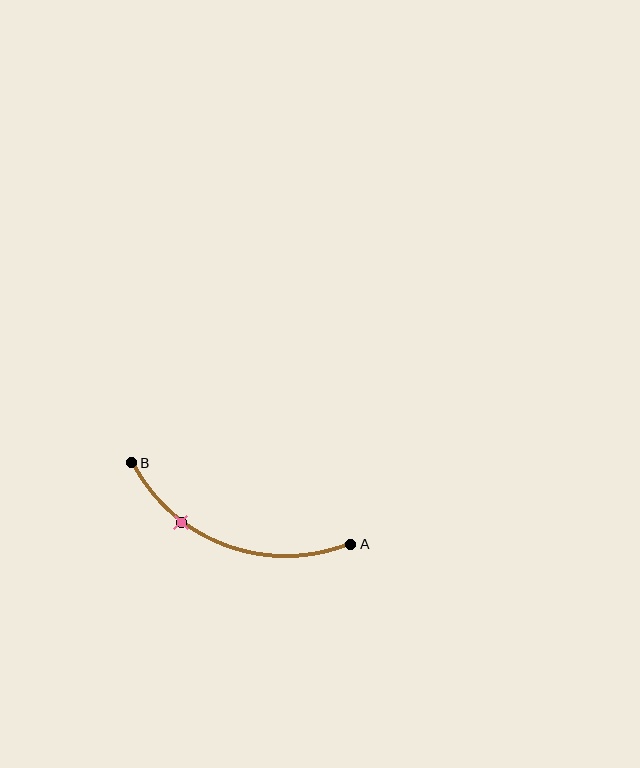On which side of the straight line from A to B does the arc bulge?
The arc bulges below the straight line connecting A and B.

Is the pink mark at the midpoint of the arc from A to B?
No. The pink mark lies on the arc but is closer to endpoint B. The arc midpoint would be at the point on the curve equidistant along the arc from both A and B.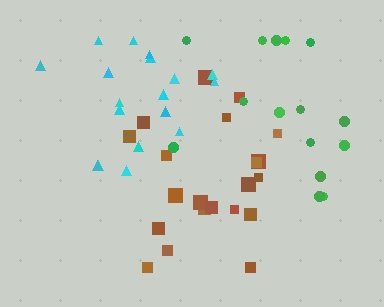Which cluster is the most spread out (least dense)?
Green.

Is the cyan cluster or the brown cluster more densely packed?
Brown.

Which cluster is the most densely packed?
Brown.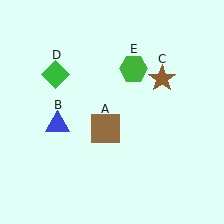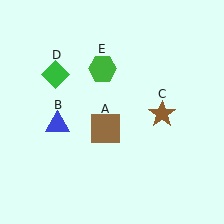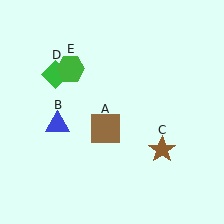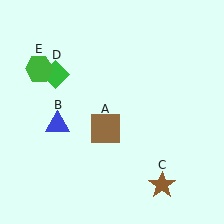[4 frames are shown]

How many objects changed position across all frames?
2 objects changed position: brown star (object C), green hexagon (object E).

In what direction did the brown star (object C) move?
The brown star (object C) moved down.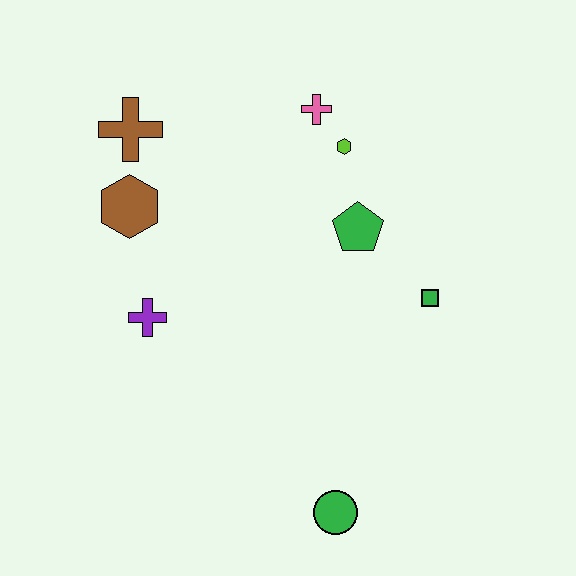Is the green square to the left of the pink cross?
No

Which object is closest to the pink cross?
The lime hexagon is closest to the pink cross.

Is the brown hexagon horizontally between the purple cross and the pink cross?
No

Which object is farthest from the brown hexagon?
The green circle is farthest from the brown hexagon.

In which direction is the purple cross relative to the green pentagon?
The purple cross is to the left of the green pentagon.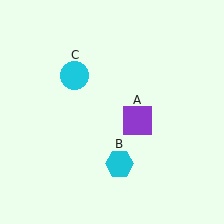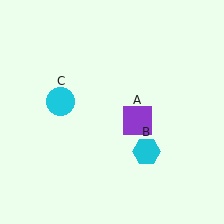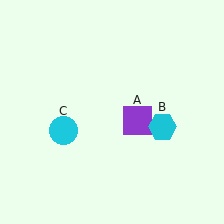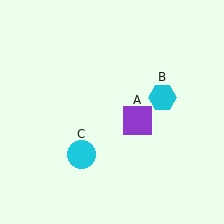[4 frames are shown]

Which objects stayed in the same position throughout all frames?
Purple square (object A) remained stationary.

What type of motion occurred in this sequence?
The cyan hexagon (object B), cyan circle (object C) rotated counterclockwise around the center of the scene.